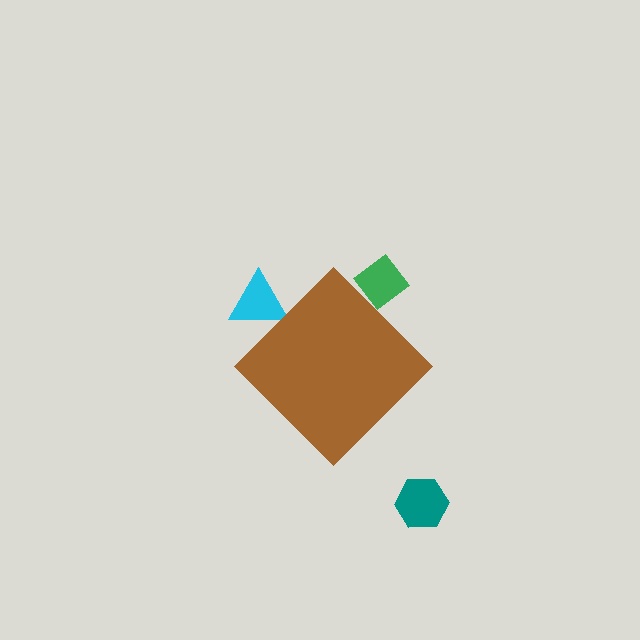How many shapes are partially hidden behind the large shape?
2 shapes are partially hidden.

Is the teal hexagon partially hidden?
No, the teal hexagon is fully visible.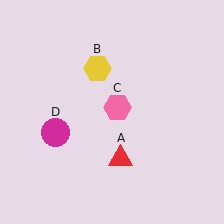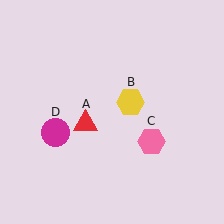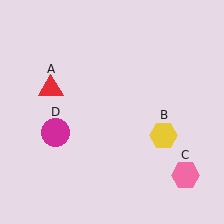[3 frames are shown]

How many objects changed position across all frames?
3 objects changed position: red triangle (object A), yellow hexagon (object B), pink hexagon (object C).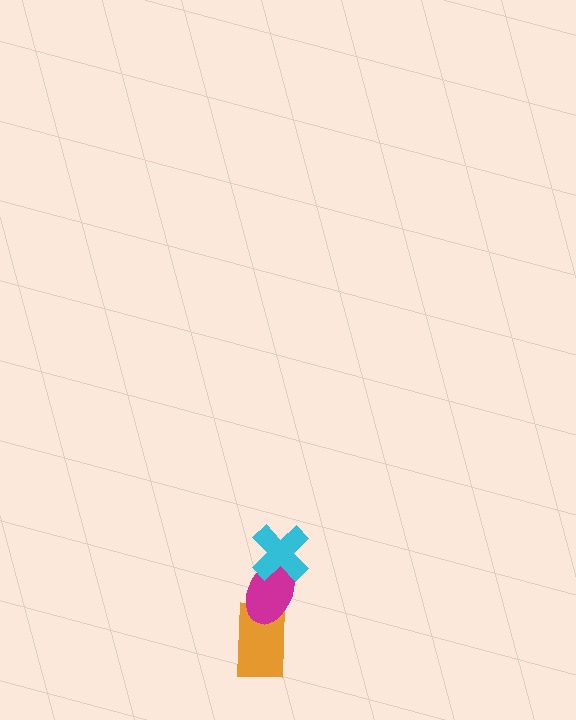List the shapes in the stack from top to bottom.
From top to bottom: the cyan cross, the magenta ellipse, the orange rectangle.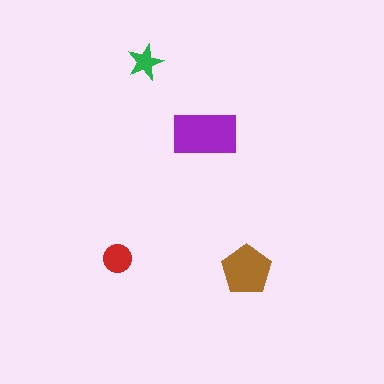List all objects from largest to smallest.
The purple rectangle, the brown pentagon, the red circle, the green star.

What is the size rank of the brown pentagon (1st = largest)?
2nd.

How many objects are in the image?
There are 4 objects in the image.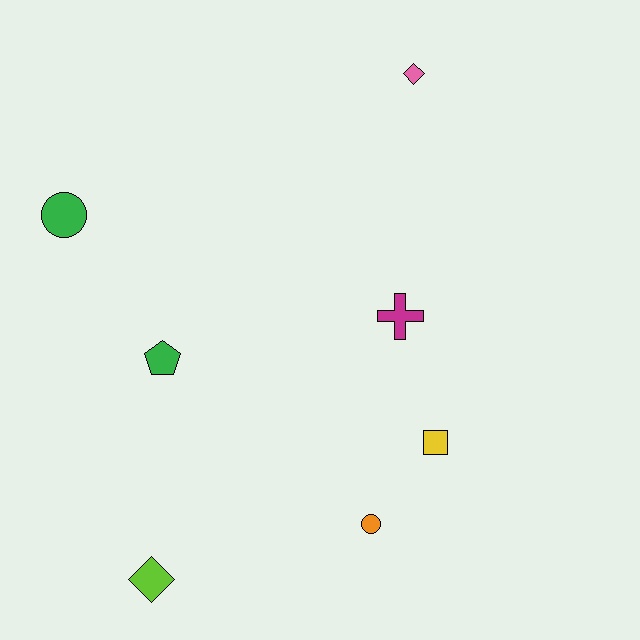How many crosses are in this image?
There is 1 cross.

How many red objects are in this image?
There are no red objects.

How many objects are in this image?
There are 7 objects.